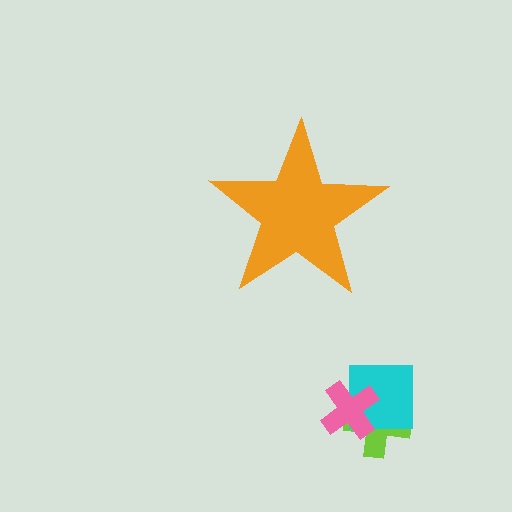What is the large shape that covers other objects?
An orange star.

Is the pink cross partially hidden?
No, the pink cross is fully visible.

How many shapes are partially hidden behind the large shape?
0 shapes are partially hidden.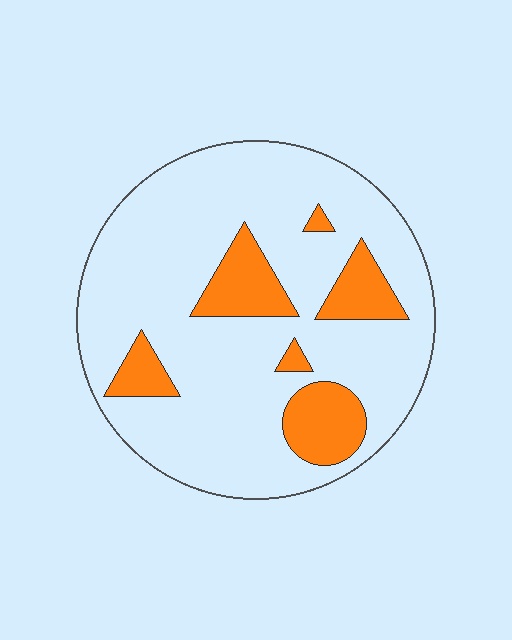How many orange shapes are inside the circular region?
6.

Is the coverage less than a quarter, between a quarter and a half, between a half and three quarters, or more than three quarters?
Less than a quarter.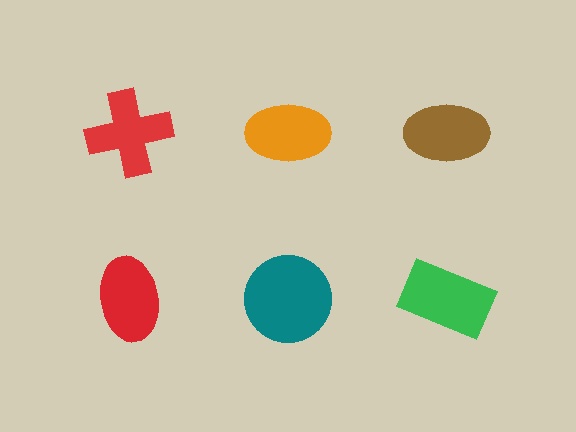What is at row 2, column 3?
A green rectangle.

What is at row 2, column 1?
A red ellipse.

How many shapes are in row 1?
3 shapes.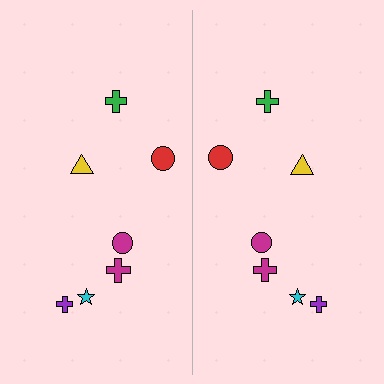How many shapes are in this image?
There are 14 shapes in this image.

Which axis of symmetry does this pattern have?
The pattern has a vertical axis of symmetry running through the center of the image.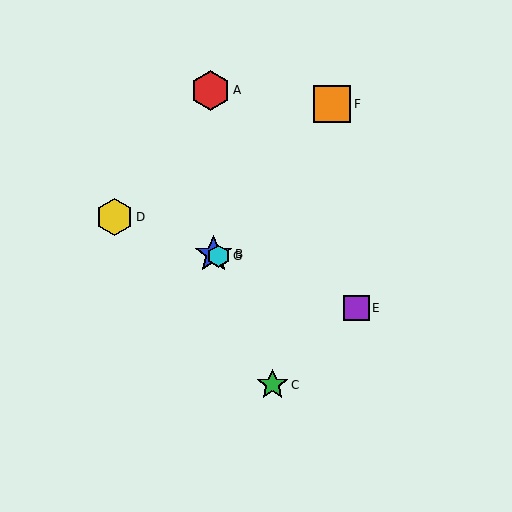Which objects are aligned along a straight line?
Objects B, D, E, G are aligned along a straight line.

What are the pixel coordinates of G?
Object G is at (219, 256).